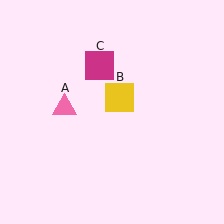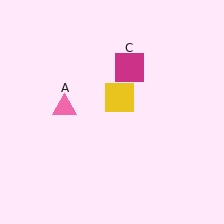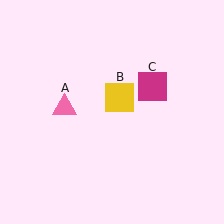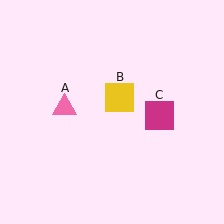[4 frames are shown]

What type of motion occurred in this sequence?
The magenta square (object C) rotated clockwise around the center of the scene.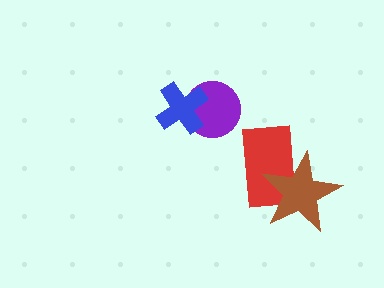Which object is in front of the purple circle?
The blue cross is in front of the purple circle.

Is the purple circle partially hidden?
Yes, it is partially covered by another shape.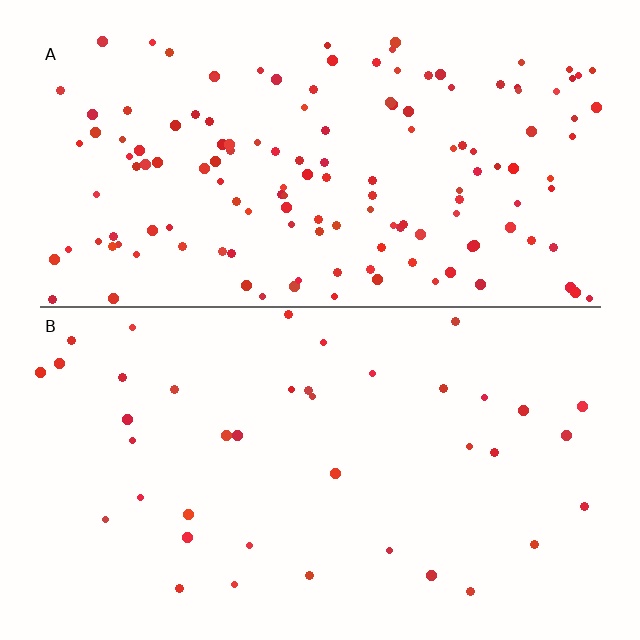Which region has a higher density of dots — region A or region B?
A (the top).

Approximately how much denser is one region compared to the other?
Approximately 3.7× — region A over region B.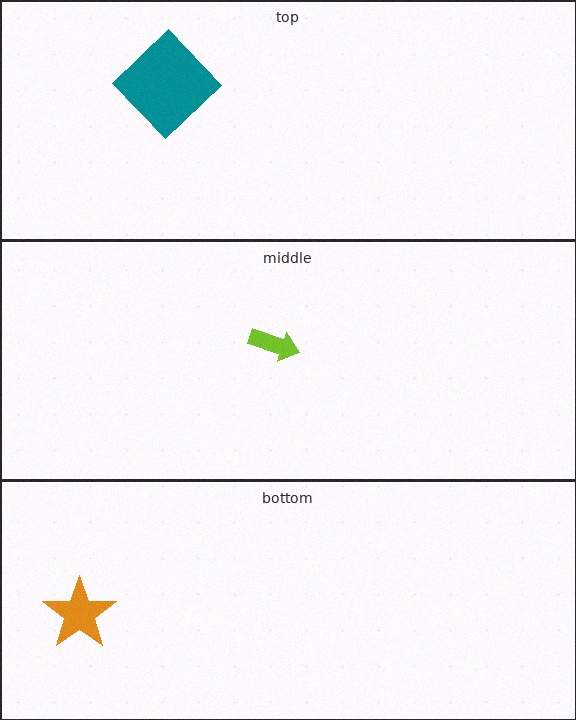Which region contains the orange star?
The bottom region.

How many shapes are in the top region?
1.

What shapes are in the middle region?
The lime arrow.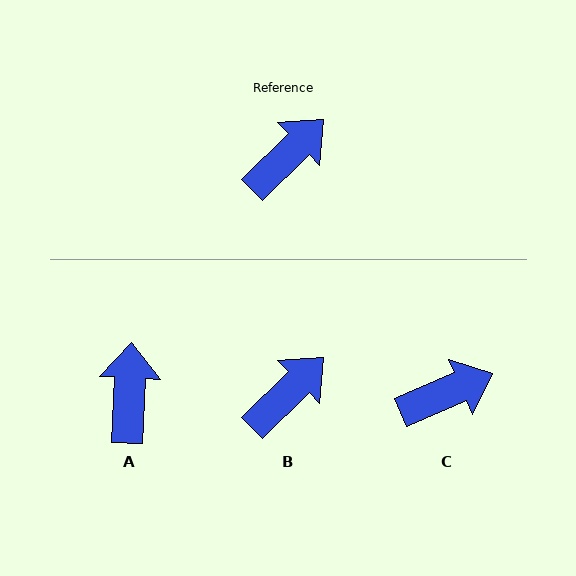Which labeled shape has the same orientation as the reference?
B.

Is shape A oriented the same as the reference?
No, it is off by about 43 degrees.